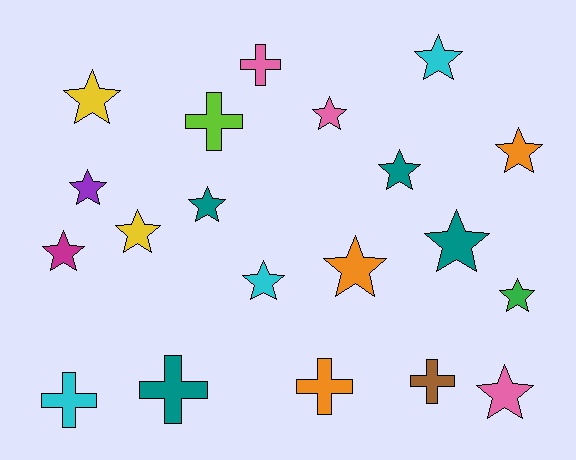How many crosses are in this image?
There are 6 crosses.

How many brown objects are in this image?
There is 1 brown object.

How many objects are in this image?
There are 20 objects.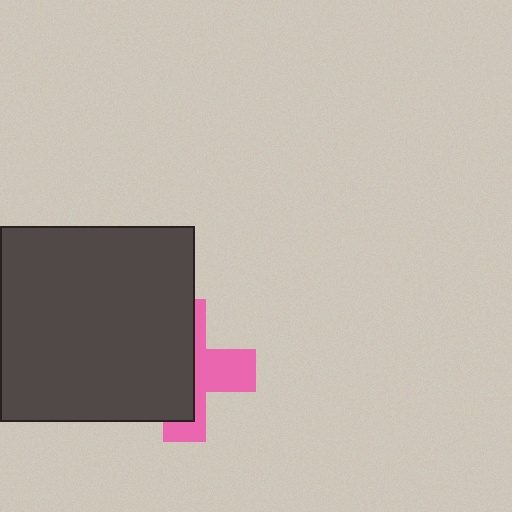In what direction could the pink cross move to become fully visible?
The pink cross could move right. That would shift it out from behind the dark gray square entirely.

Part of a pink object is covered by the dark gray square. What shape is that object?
It is a cross.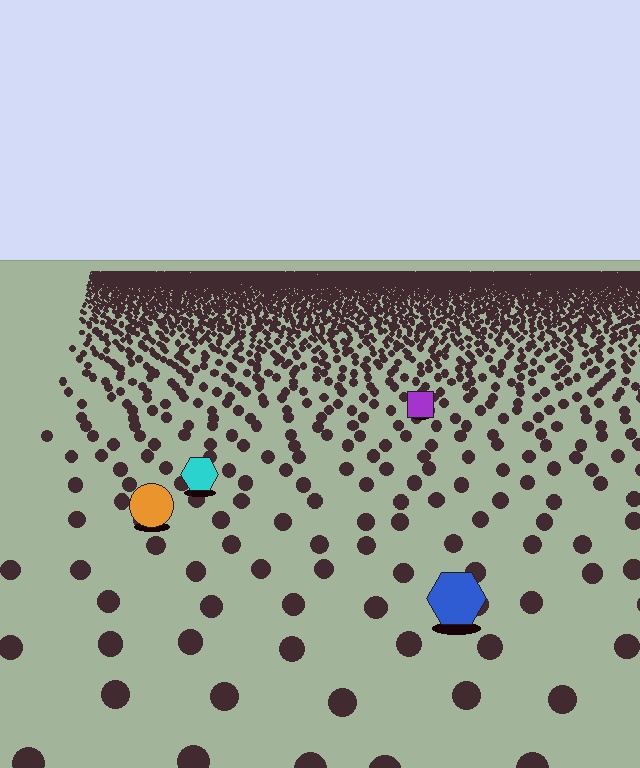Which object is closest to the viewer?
The blue hexagon is closest. The texture marks near it are larger and more spread out.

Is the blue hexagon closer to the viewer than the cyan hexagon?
Yes. The blue hexagon is closer — you can tell from the texture gradient: the ground texture is coarser near it.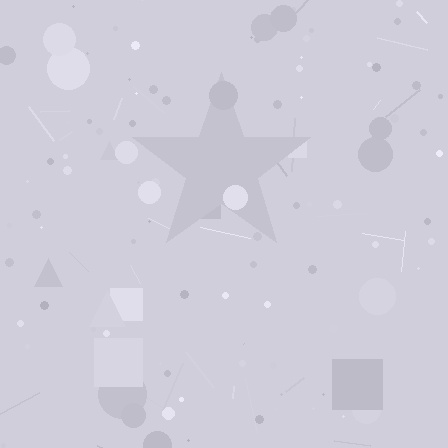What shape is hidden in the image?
A star is hidden in the image.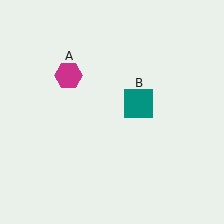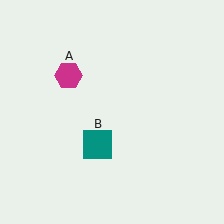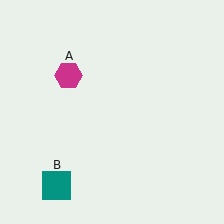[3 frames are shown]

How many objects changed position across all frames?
1 object changed position: teal square (object B).